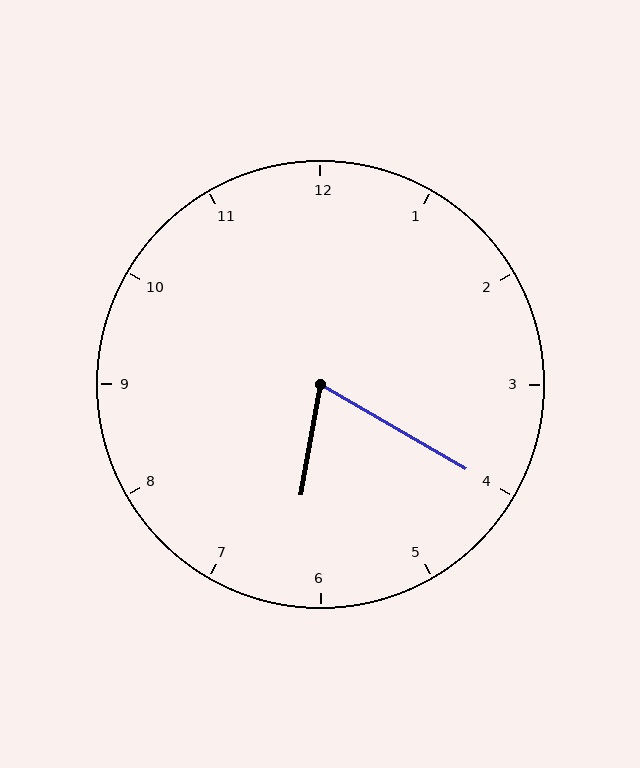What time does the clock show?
6:20.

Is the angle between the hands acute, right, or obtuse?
It is acute.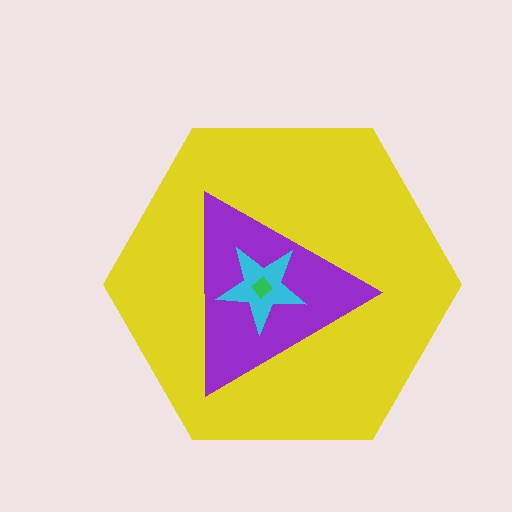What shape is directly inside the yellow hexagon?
The purple triangle.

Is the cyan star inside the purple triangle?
Yes.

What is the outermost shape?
The yellow hexagon.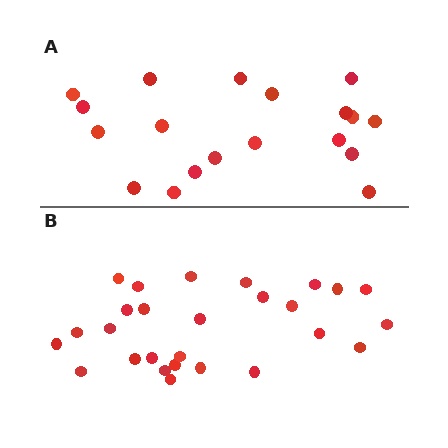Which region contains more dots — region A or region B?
Region B (the bottom region) has more dots.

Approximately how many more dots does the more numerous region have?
Region B has roughly 8 or so more dots than region A.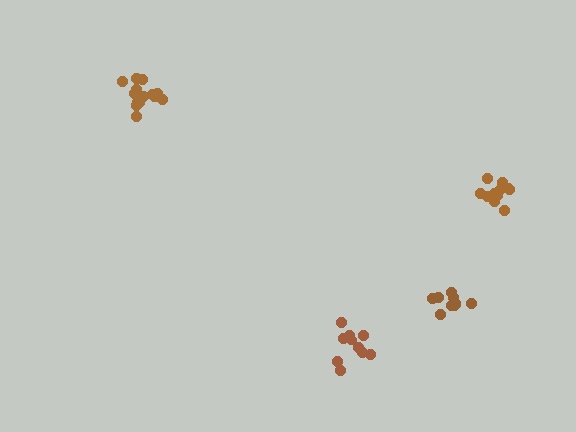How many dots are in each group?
Group 1: 12 dots, Group 2: 10 dots, Group 3: 15 dots, Group 4: 10 dots (47 total).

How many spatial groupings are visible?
There are 4 spatial groupings.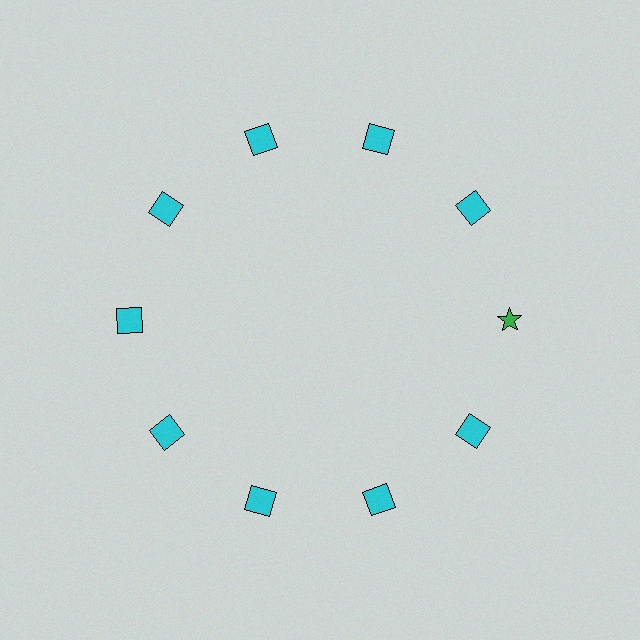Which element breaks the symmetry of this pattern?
The green star at roughly the 3 o'clock position breaks the symmetry. All other shapes are cyan squares.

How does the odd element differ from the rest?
It differs in both color (green instead of cyan) and shape (star instead of square).